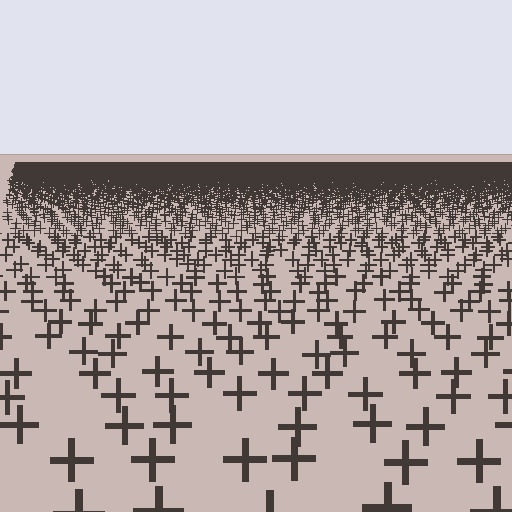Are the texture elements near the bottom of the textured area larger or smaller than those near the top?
Larger. Near the bottom, elements are closer to the viewer and appear at a bigger on-screen size.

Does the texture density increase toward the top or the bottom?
Density increases toward the top.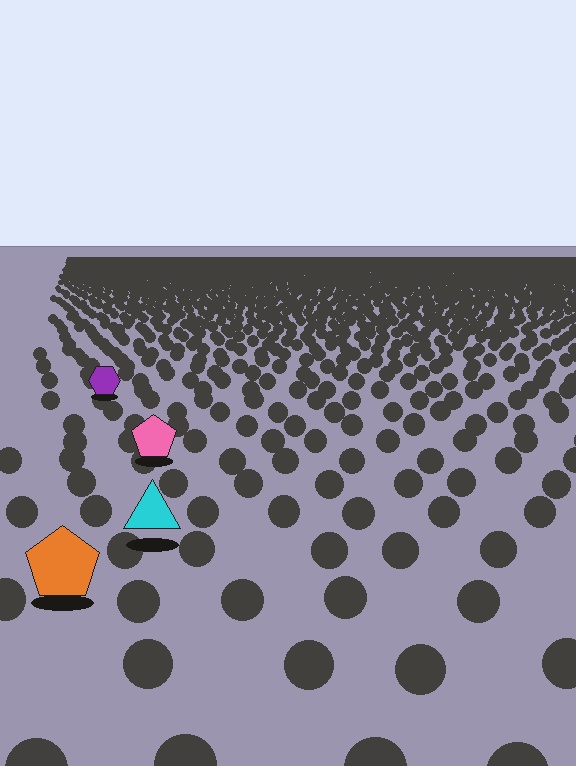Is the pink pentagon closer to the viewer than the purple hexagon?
Yes. The pink pentagon is closer — you can tell from the texture gradient: the ground texture is coarser near it.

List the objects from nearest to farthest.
From nearest to farthest: the orange pentagon, the cyan triangle, the pink pentagon, the purple hexagon.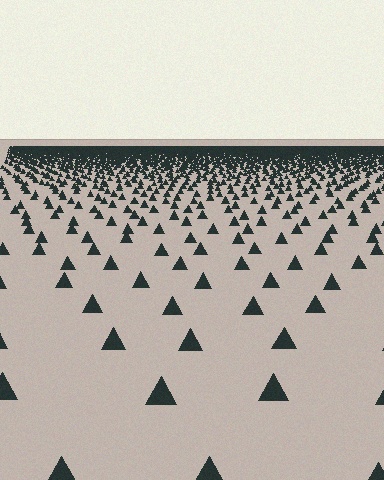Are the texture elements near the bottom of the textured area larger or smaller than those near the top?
Larger. Near the bottom, elements are closer to the viewer and appear at a bigger on-screen size.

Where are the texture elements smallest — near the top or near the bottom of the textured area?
Near the top.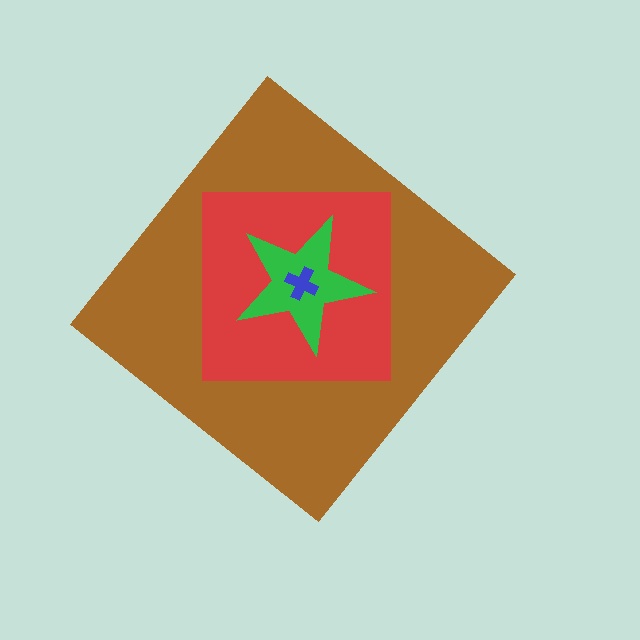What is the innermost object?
The blue cross.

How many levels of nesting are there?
4.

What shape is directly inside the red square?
The green star.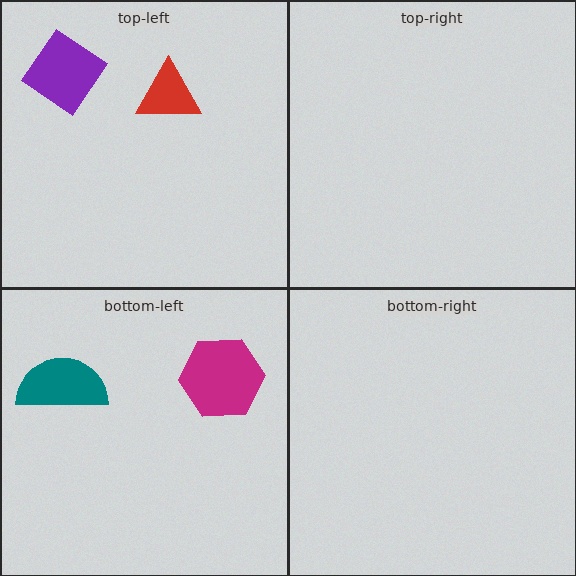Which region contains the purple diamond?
The top-left region.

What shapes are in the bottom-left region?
The magenta hexagon, the teal semicircle.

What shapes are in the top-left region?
The red triangle, the purple diamond.